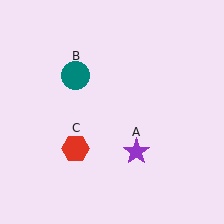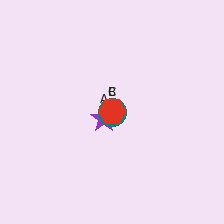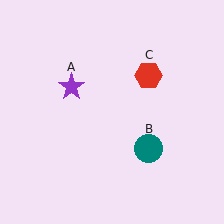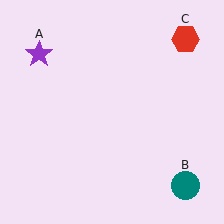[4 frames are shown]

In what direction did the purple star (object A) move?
The purple star (object A) moved up and to the left.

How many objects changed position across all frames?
3 objects changed position: purple star (object A), teal circle (object B), red hexagon (object C).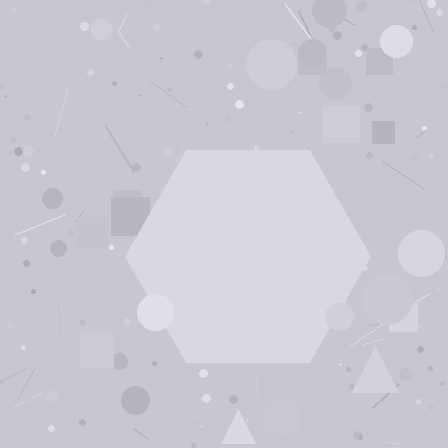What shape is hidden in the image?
A hexagon is hidden in the image.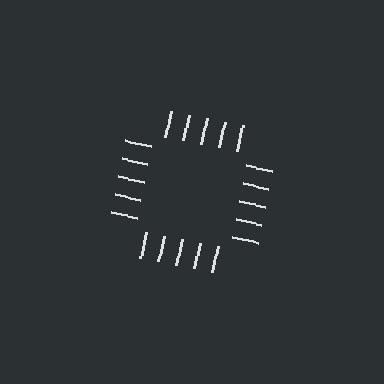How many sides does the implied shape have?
4 sides — the line-ends trace a square.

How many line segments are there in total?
20 — 5 along each of the 4 edges.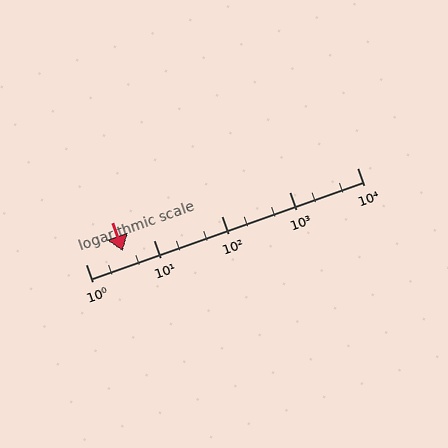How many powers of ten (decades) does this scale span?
The scale spans 4 decades, from 1 to 10000.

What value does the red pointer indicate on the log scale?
The pointer indicates approximately 3.5.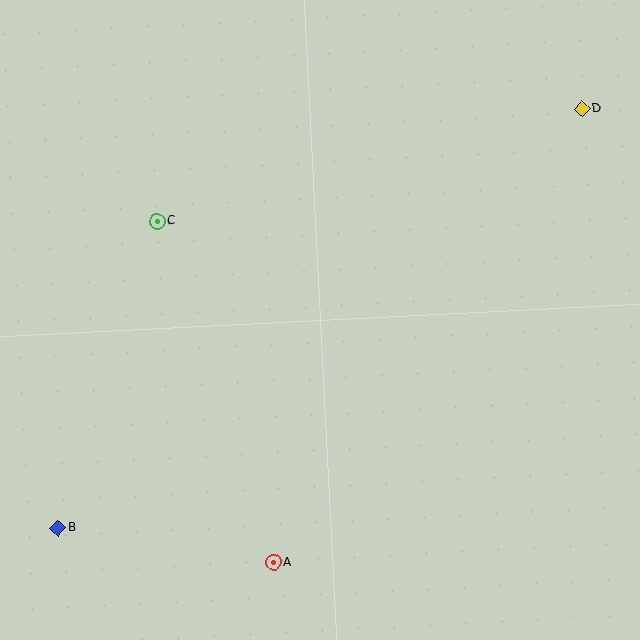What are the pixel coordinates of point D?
Point D is at (582, 109).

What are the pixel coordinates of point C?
Point C is at (157, 221).